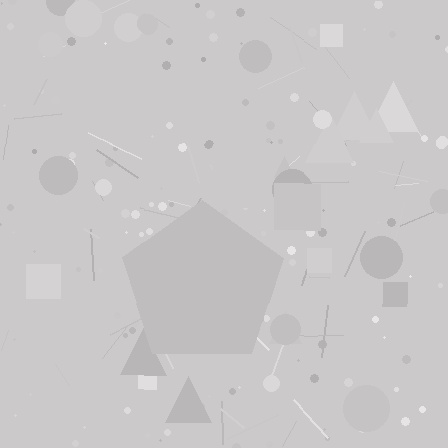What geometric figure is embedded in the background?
A pentagon is embedded in the background.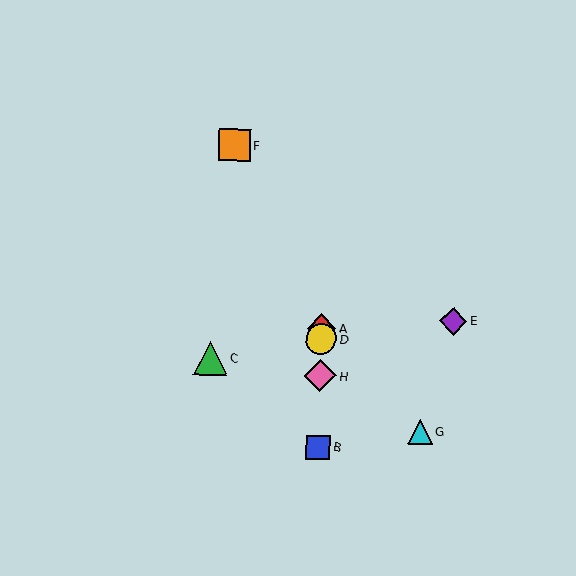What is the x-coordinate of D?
Object D is at x≈321.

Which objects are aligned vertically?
Objects A, B, D, H are aligned vertically.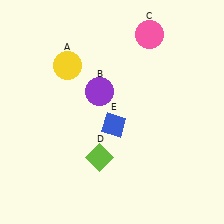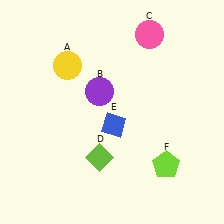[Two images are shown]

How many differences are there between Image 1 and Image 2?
There is 1 difference between the two images.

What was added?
A lime pentagon (F) was added in Image 2.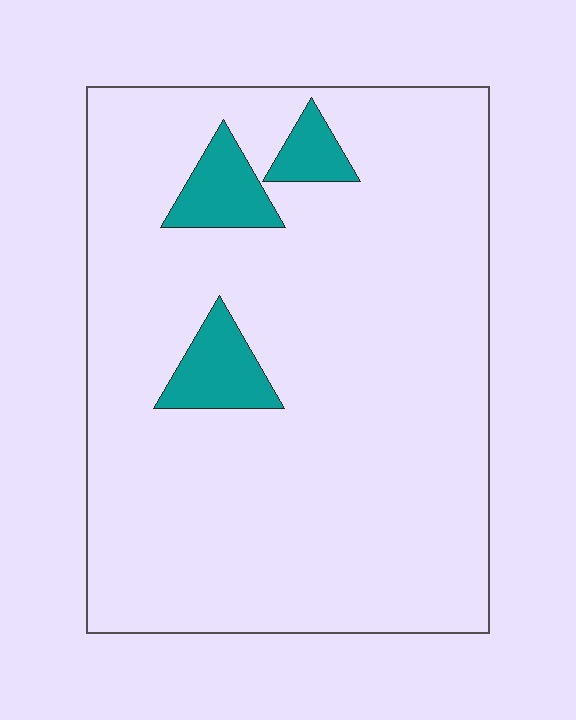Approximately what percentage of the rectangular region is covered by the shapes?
Approximately 10%.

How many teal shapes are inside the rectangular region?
3.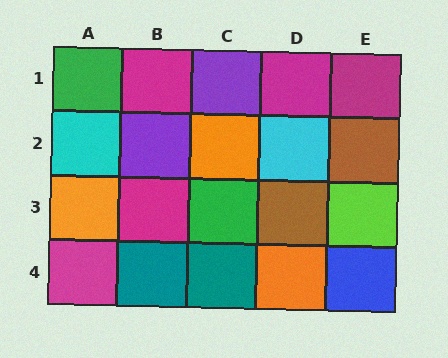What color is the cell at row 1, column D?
Magenta.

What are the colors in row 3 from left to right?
Orange, magenta, green, brown, lime.